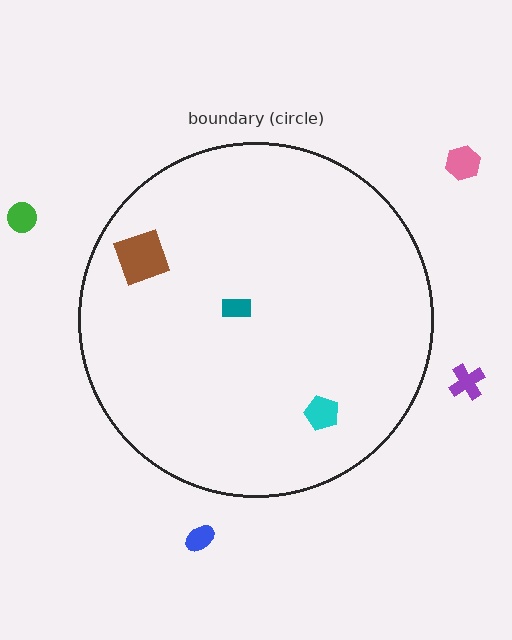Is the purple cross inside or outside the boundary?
Outside.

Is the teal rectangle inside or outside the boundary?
Inside.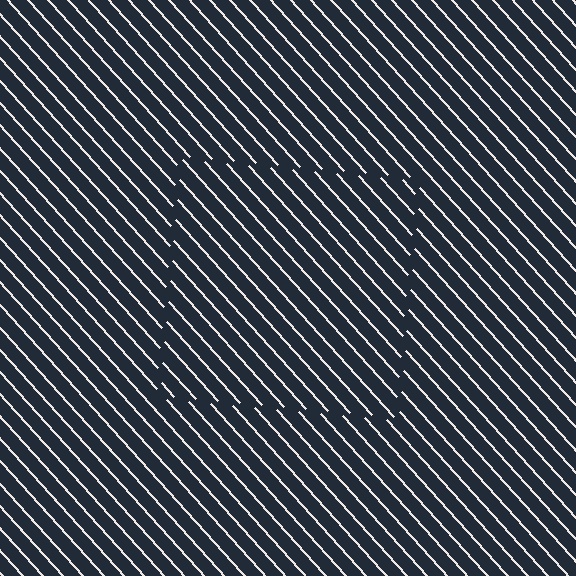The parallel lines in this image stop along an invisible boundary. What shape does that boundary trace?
An illusory square. The interior of the shape contains the same grating, shifted by half a period — the contour is defined by the phase discontinuity where line-ends from the inner and outer gratings abut.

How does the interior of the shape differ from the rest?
The interior of the shape contains the same grating, shifted by half a period — the contour is defined by the phase discontinuity where line-ends from the inner and outer gratings abut.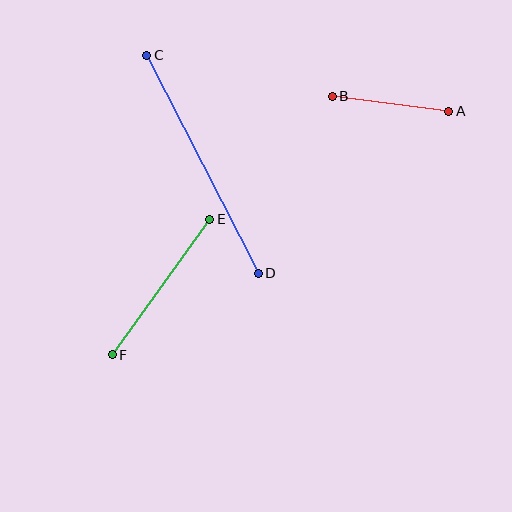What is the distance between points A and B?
The distance is approximately 118 pixels.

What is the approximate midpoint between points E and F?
The midpoint is at approximately (161, 287) pixels.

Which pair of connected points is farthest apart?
Points C and D are farthest apart.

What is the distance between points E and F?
The distance is approximately 167 pixels.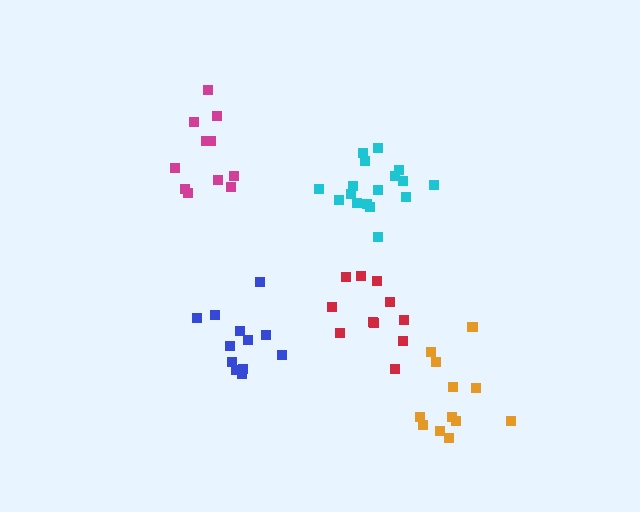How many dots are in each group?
Group 1: 17 dots, Group 2: 11 dots, Group 3: 12 dots, Group 4: 12 dots, Group 5: 11 dots (63 total).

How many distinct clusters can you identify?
There are 5 distinct clusters.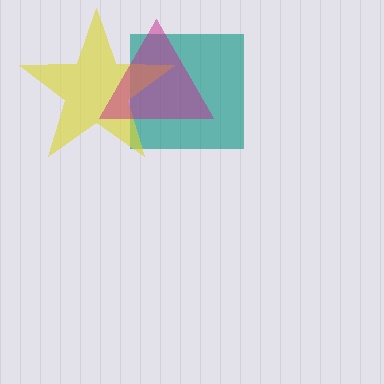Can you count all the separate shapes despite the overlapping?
Yes, there are 3 separate shapes.